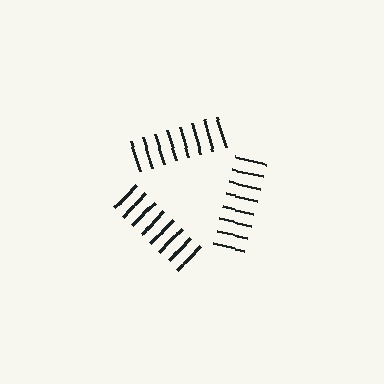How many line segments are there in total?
24 — 8 along each of the 3 edges.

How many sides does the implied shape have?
3 sides — the line-ends trace a triangle.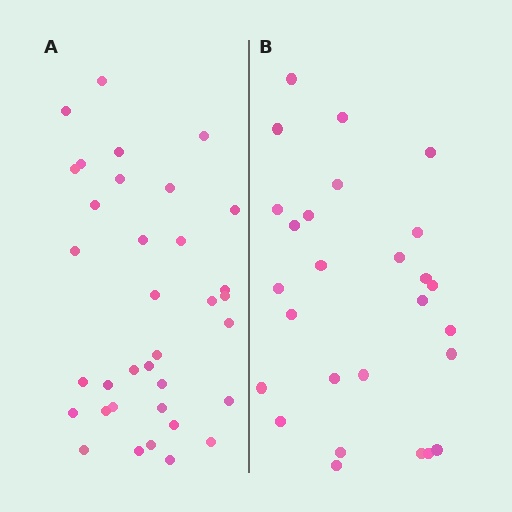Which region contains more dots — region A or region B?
Region A (the left region) has more dots.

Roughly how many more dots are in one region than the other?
Region A has roughly 8 or so more dots than region B.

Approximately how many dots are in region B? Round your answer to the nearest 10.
About 30 dots. (The exact count is 27, which rounds to 30.)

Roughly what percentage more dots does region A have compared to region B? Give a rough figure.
About 30% more.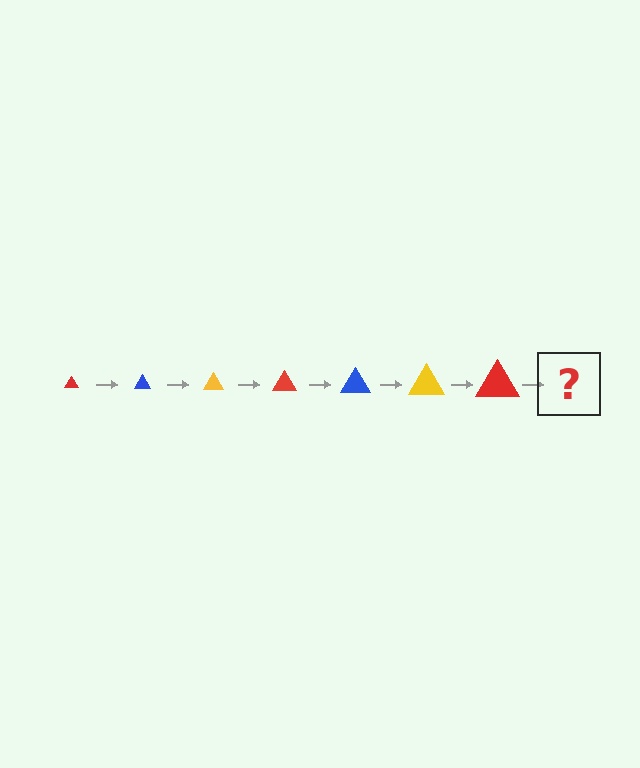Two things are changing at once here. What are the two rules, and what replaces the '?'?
The two rules are that the triangle grows larger each step and the color cycles through red, blue, and yellow. The '?' should be a blue triangle, larger than the previous one.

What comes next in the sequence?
The next element should be a blue triangle, larger than the previous one.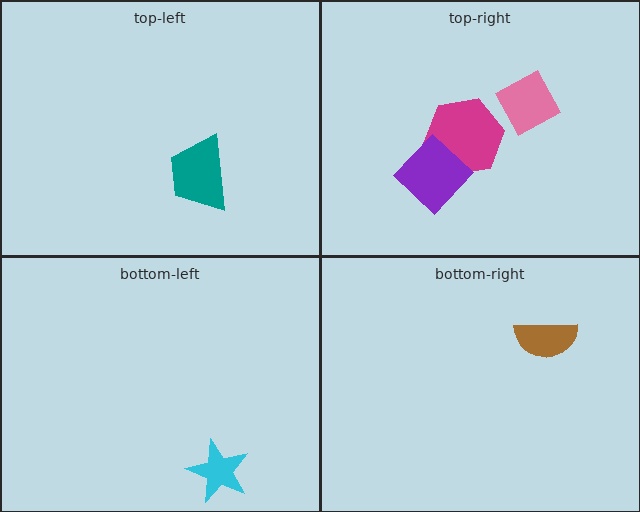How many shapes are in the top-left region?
1.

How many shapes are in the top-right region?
3.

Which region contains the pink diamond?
The top-right region.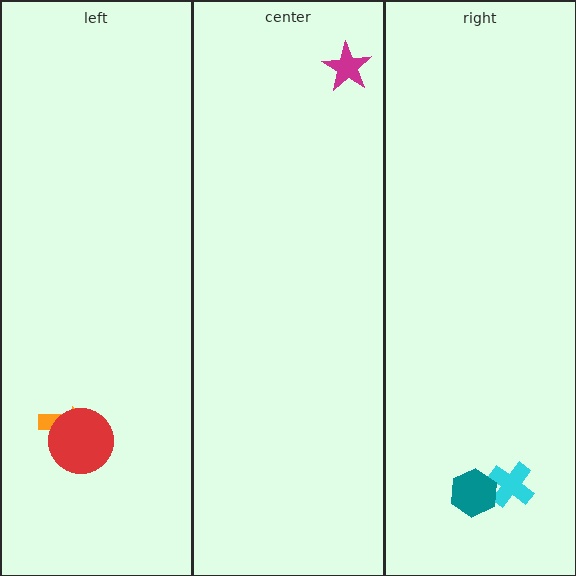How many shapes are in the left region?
2.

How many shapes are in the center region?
1.